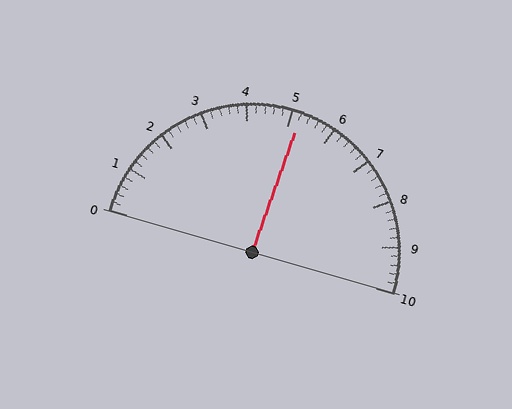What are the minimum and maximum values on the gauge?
The gauge ranges from 0 to 10.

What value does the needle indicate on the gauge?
The needle indicates approximately 5.2.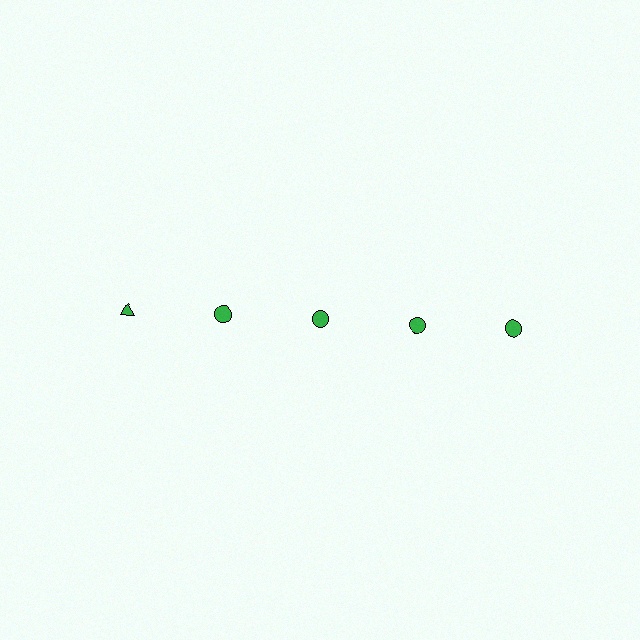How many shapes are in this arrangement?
There are 5 shapes arranged in a grid pattern.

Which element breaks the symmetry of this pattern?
The green triangle in the top row, leftmost column breaks the symmetry. All other shapes are green circles.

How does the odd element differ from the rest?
It has a different shape: triangle instead of circle.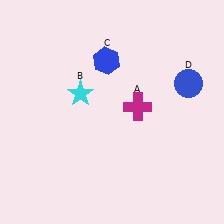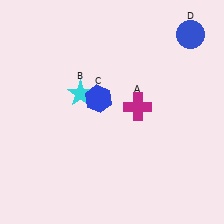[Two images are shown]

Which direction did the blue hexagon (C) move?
The blue hexagon (C) moved down.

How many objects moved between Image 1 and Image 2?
2 objects moved between the two images.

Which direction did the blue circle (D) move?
The blue circle (D) moved up.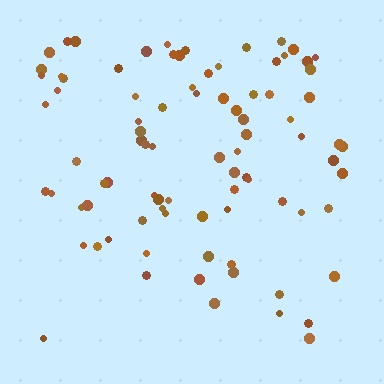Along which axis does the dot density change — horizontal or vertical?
Vertical.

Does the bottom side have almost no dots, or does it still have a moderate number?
Still a moderate number, just noticeably fewer than the top.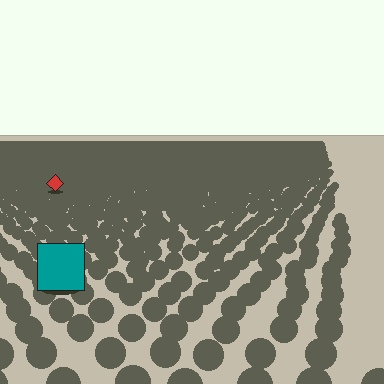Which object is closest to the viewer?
The teal square is closest. The texture marks near it are larger and more spread out.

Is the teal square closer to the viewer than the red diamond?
Yes. The teal square is closer — you can tell from the texture gradient: the ground texture is coarser near it.